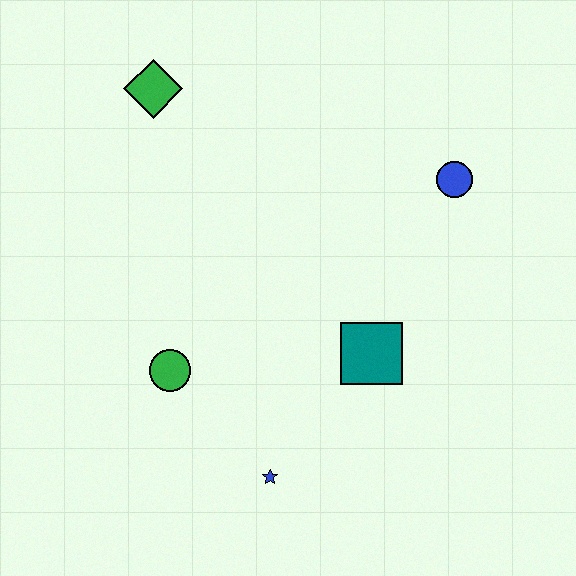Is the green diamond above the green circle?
Yes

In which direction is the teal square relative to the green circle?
The teal square is to the right of the green circle.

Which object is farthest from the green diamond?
The blue star is farthest from the green diamond.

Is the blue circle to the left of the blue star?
No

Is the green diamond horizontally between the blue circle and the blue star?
No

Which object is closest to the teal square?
The blue star is closest to the teal square.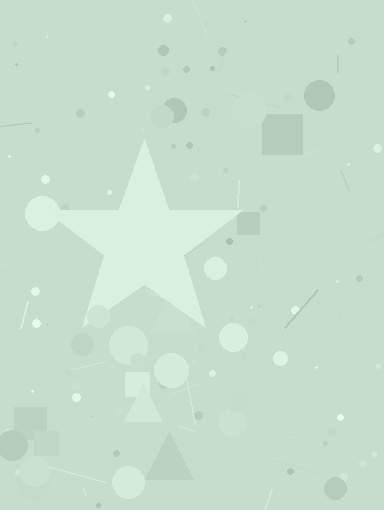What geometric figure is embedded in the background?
A star is embedded in the background.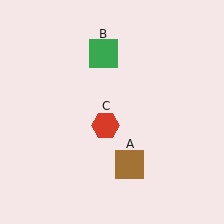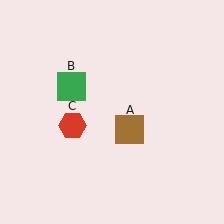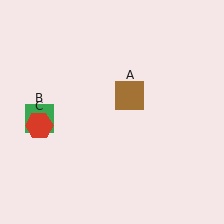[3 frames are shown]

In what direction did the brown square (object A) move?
The brown square (object A) moved up.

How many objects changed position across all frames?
3 objects changed position: brown square (object A), green square (object B), red hexagon (object C).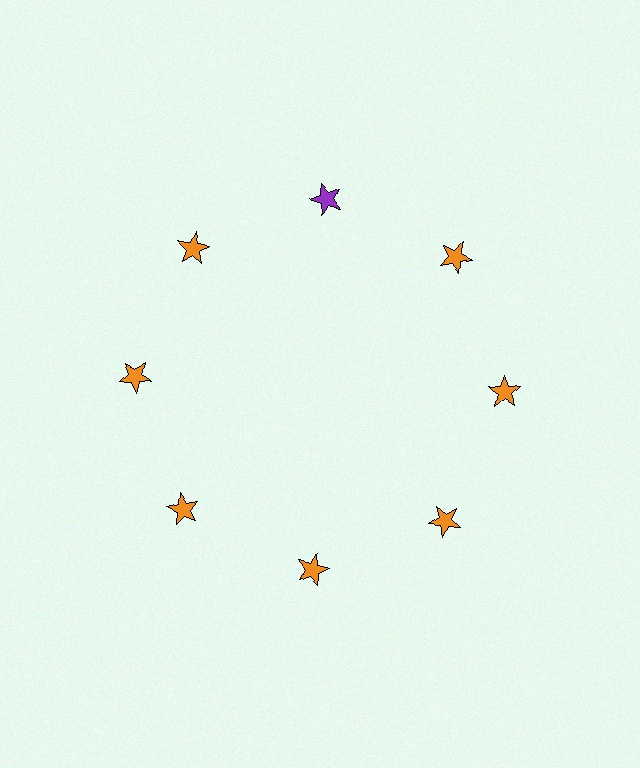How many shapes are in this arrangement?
There are 8 shapes arranged in a ring pattern.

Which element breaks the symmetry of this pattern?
The purple star at roughly the 12 o'clock position breaks the symmetry. All other shapes are orange stars.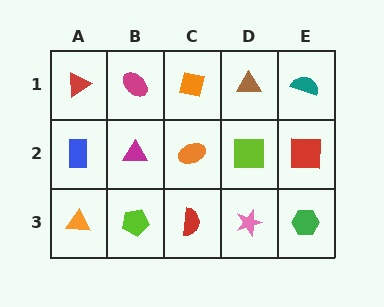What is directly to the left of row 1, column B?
A red triangle.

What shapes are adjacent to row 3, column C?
An orange ellipse (row 2, column C), a lime pentagon (row 3, column B), a pink star (row 3, column D).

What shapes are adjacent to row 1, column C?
An orange ellipse (row 2, column C), a magenta ellipse (row 1, column B), a brown triangle (row 1, column D).